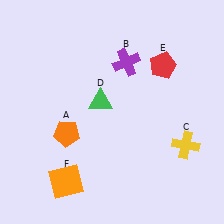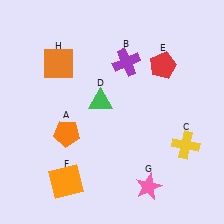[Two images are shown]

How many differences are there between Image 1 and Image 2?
There are 2 differences between the two images.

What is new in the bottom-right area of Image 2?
A pink star (G) was added in the bottom-right area of Image 2.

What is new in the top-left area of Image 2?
An orange square (H) was added in the top-left area of Image 2.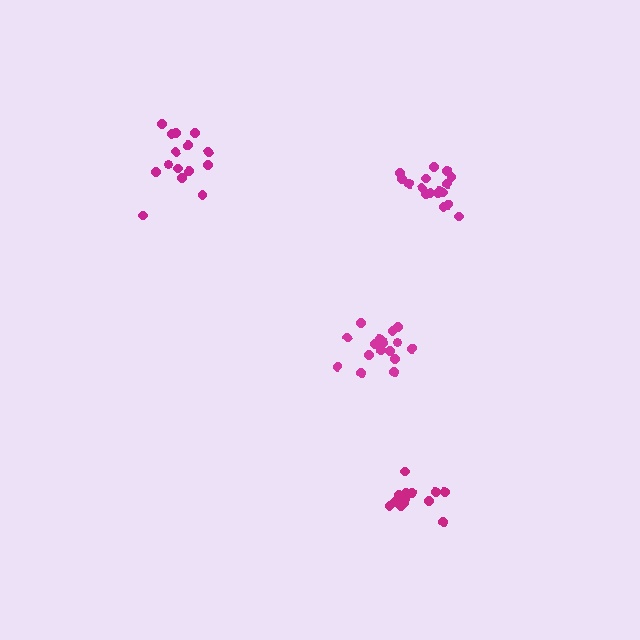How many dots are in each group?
Group 1: 18 dots, Group 2: 17 dots, Group 3: 15 dots, Group 4: 13 dots (63 total).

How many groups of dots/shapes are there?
There are 4 groups.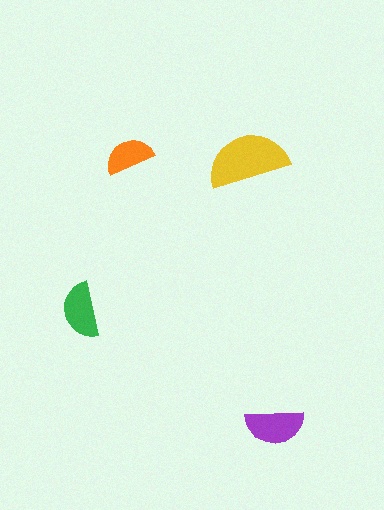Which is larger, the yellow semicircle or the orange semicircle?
The yellow one.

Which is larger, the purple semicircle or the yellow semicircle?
The yellow one.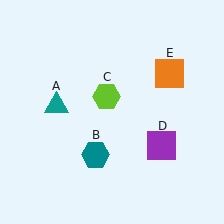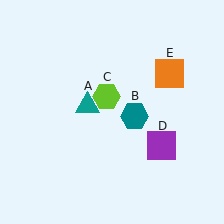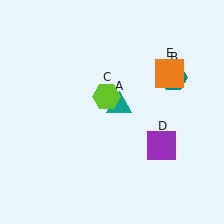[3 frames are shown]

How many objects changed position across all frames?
2 objects changed position: teal triangle (object A), teal hexagon (object B).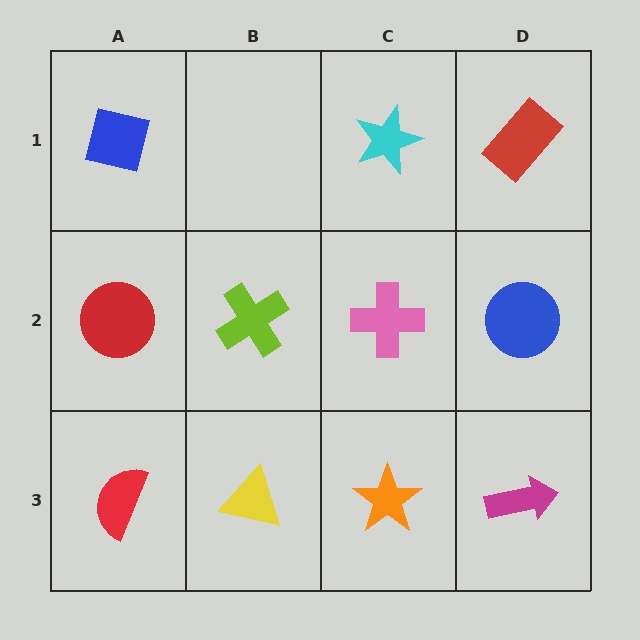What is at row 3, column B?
A yellow triangle.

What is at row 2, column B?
A lime cross.